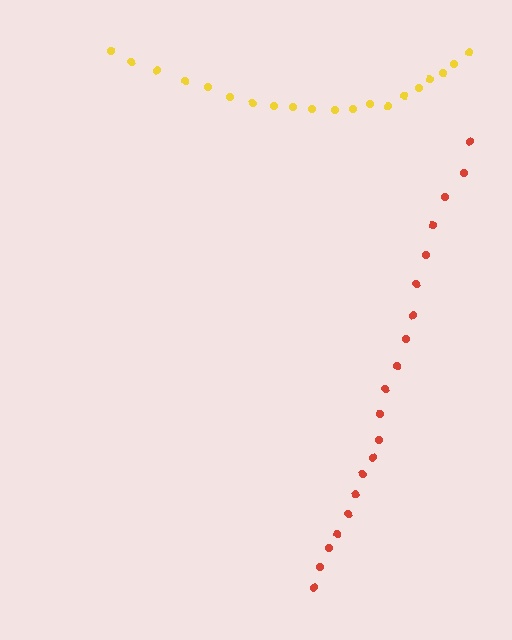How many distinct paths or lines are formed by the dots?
There are 2 distinct paths.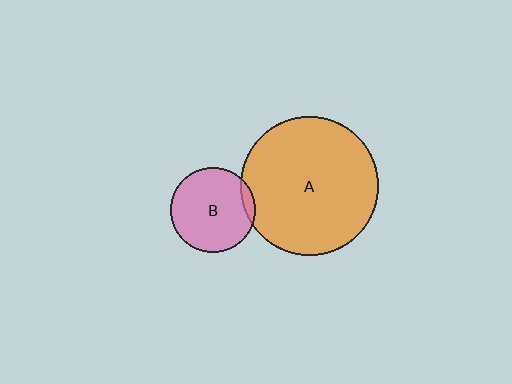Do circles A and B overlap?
Yes.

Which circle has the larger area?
Circle A (orange).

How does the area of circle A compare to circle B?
Approximately 2.6 times.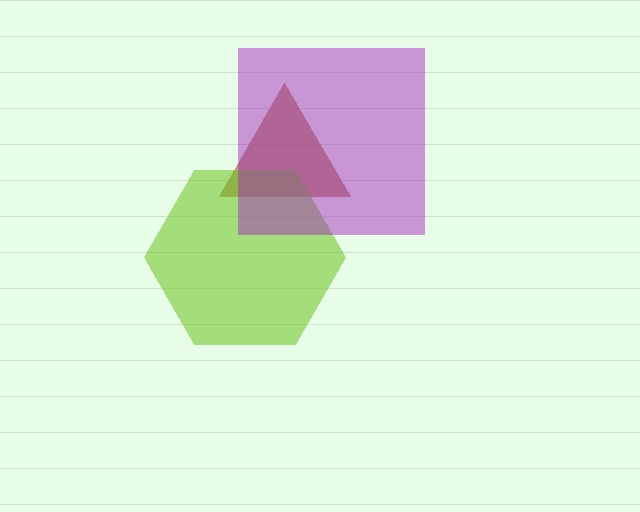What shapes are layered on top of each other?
The layered shapes are: a brown triangle, a lime hexagon, a purple square.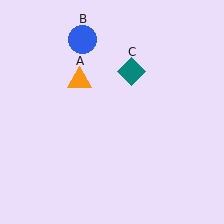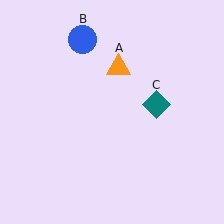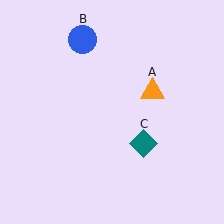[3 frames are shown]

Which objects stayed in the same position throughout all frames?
Blue circle (object B) remained stationary.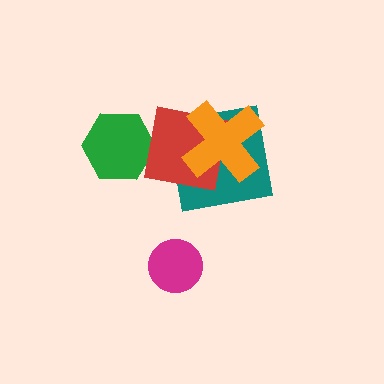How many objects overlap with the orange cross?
2 objects overlap with the orange cross.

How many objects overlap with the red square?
2 objects overlap with the red square.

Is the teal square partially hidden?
Yes, it is partially covered by another shape.